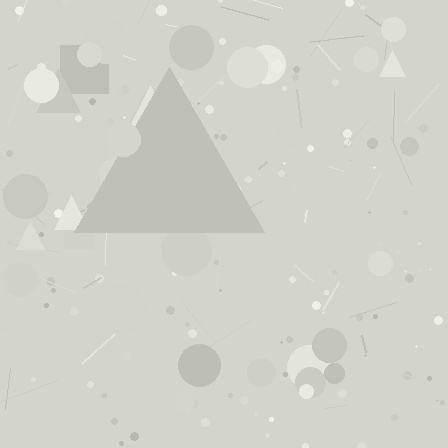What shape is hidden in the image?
A triangle is hidden in the image.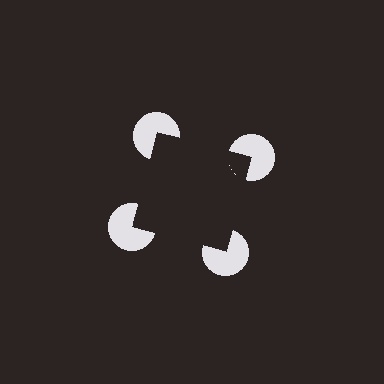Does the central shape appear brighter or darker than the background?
It typically appears slightly darker than the background, even though no actual brightness change is drawn.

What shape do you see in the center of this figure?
An illusory square — its edges are inferred from the aligned wedge cuts in the pac-man discs, not physically drawn.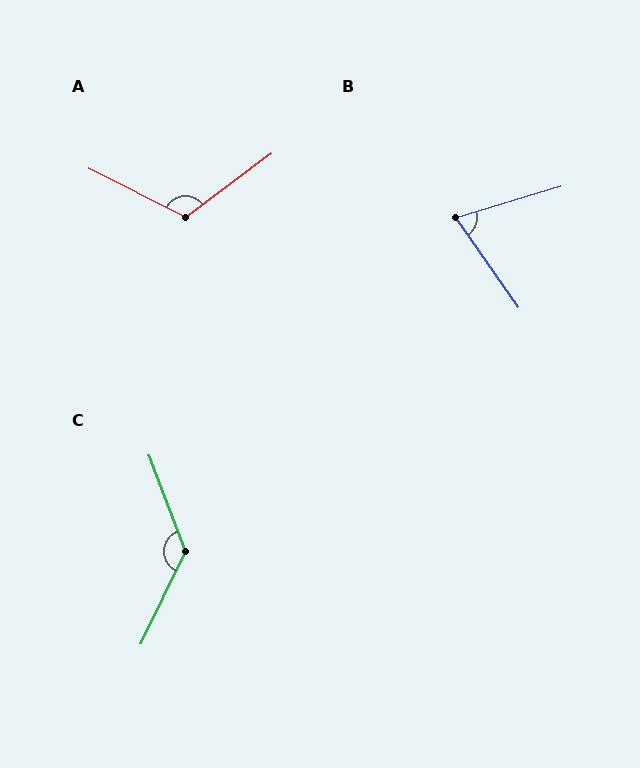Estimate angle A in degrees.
Approximately 117 degrees.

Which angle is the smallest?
B, at approximately 72 degrees.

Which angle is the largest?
C, at approximately 133 degrees.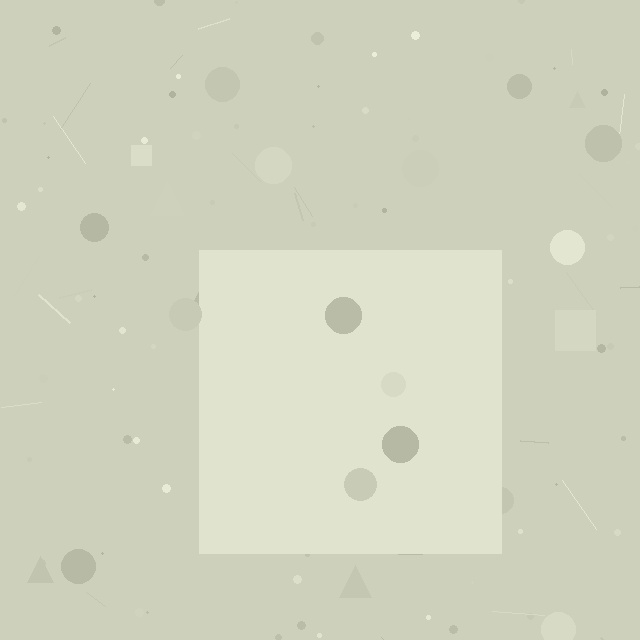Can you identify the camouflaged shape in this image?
The camouflaged shape is a square.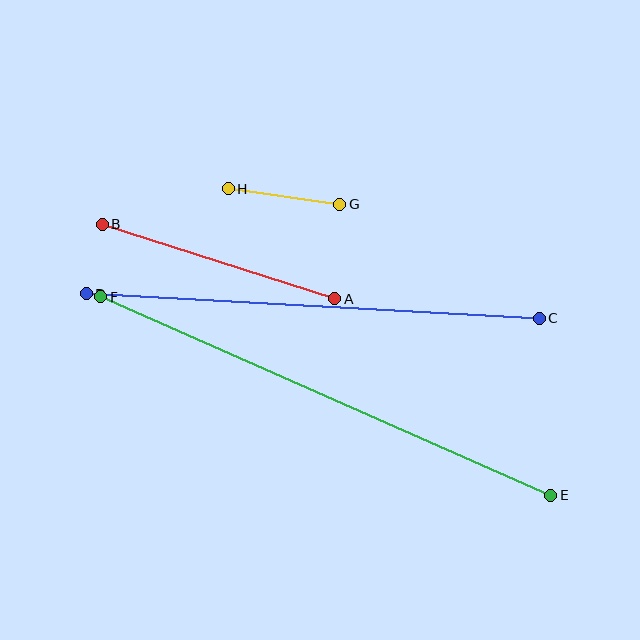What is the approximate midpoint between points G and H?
The midpoint is at approximately (284, 196) pixels.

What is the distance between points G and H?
The distance is approximately 112 pixels.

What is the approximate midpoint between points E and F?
The midpoint is at approximately (326, 396) pixels.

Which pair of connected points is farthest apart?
Points E and F are farthest apart.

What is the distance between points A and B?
The distance is approximately 244 pixels.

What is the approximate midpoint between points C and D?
The midpoint is at approximately (313, 306) pixels.